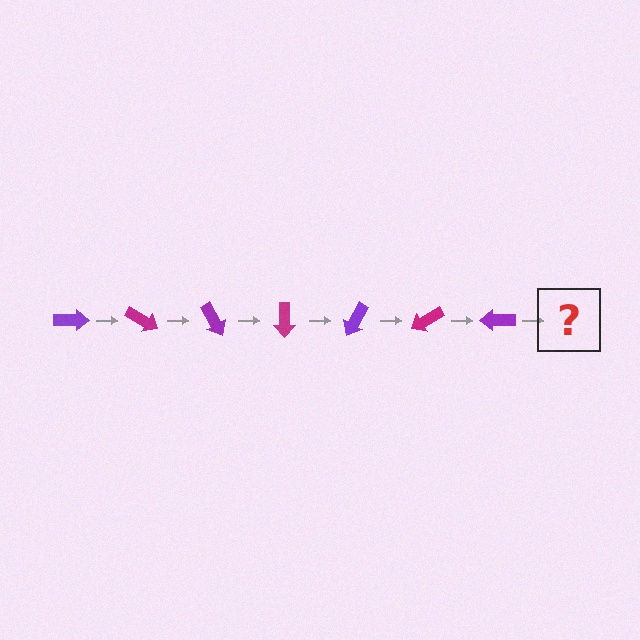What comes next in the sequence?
The next element should be a magenta arrow, rotated 210 degrees from the start.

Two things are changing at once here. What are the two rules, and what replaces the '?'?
The two rules are that it rotates 30 degrees each step and the color cycles through purple and magenta. The '?' should be a magenta arrow, rotated 210 degrees from the start.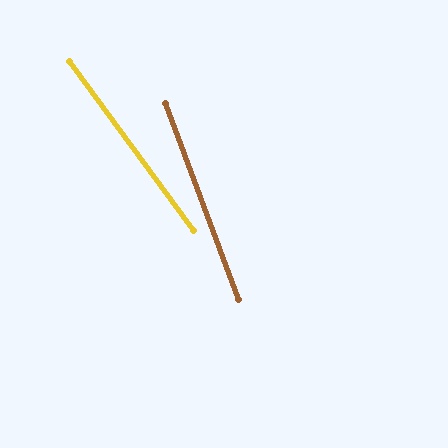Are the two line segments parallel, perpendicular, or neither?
Neither parallel nor perpendicular — they differ by about 16°.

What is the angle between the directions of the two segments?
Approximately 16 degrees.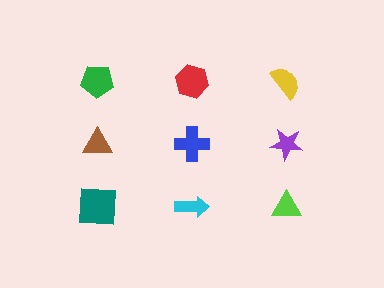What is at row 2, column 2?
A blue cross.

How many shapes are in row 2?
3 shapes.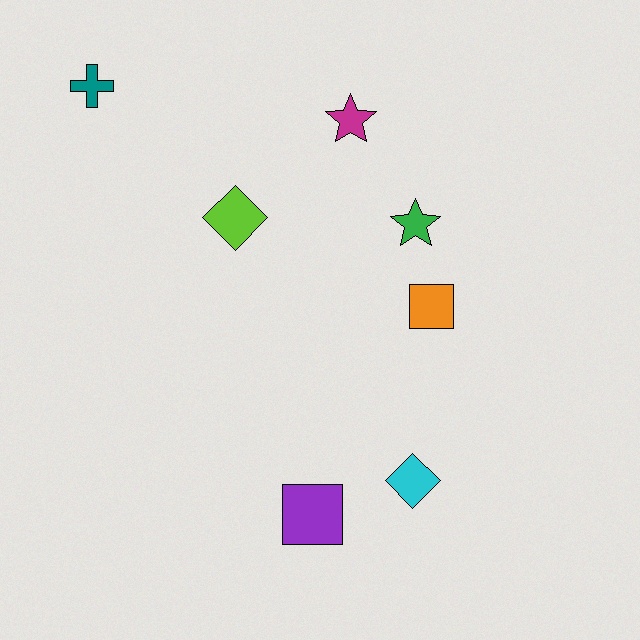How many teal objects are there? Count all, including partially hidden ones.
There is 1 teal object.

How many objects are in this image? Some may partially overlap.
There are 7 objects.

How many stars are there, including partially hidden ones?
There are 2 stars.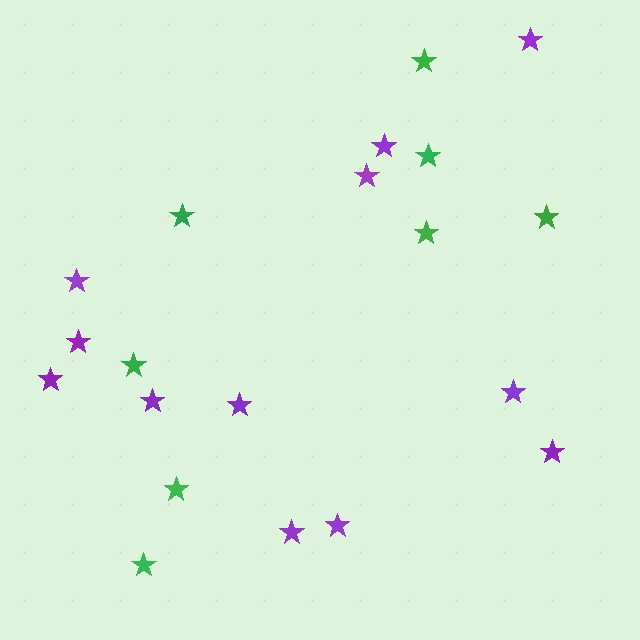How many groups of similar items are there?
There are 2 groups: one group of purple stars (12) and one group of green stars (8).